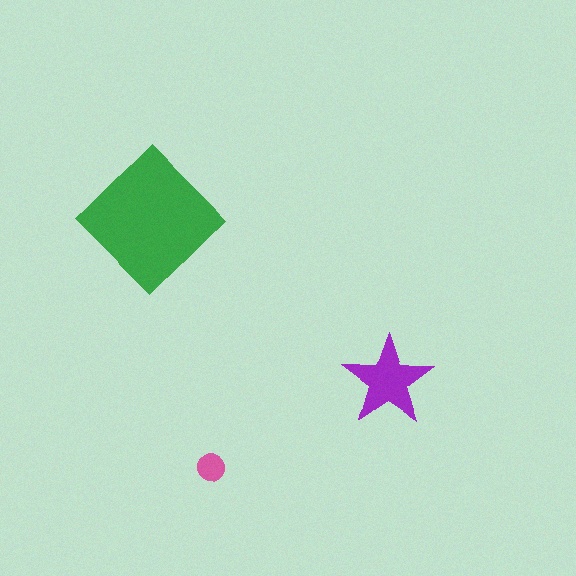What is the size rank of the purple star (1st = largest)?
2nd.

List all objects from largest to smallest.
The green diamond, the purple star, the pink circle.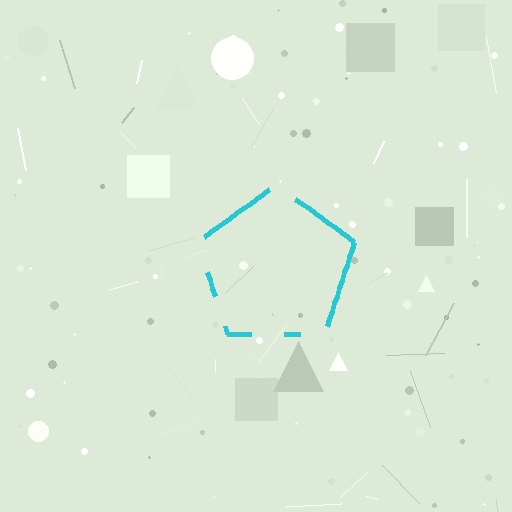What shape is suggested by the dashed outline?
The dashed outline suggests a pentagon.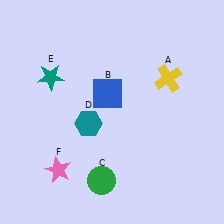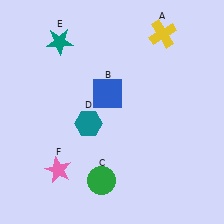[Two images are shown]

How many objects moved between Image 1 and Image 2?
2 objects moved between the two images.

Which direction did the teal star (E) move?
The teal star (E) moved up.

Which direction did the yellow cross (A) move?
The yellow cross (A) moved up.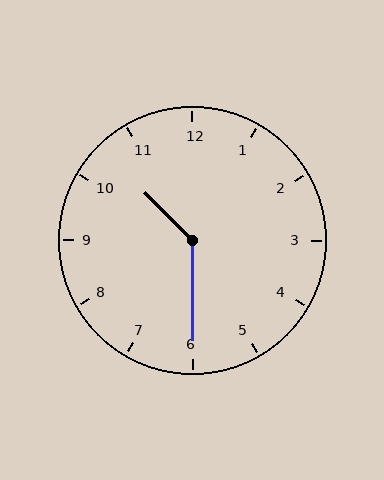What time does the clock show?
10:30.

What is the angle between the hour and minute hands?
Approximately 135 degrees.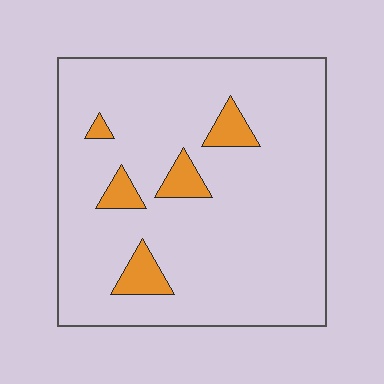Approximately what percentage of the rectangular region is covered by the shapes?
Approximately 10%.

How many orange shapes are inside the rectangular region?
5.